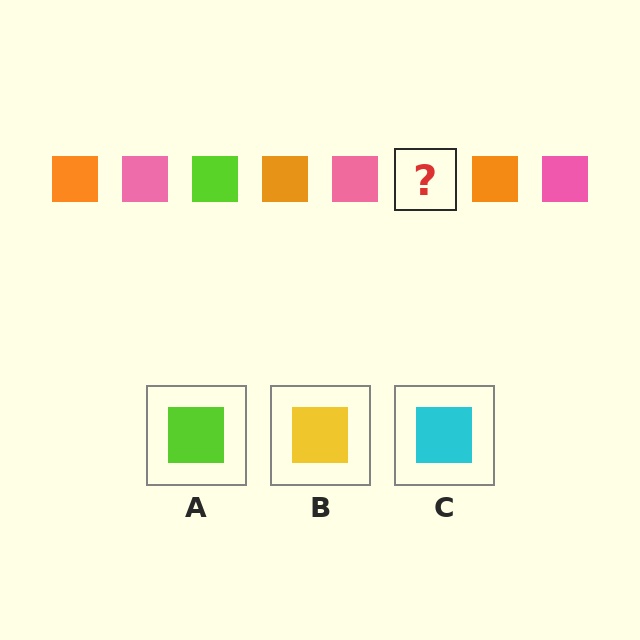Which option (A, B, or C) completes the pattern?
A.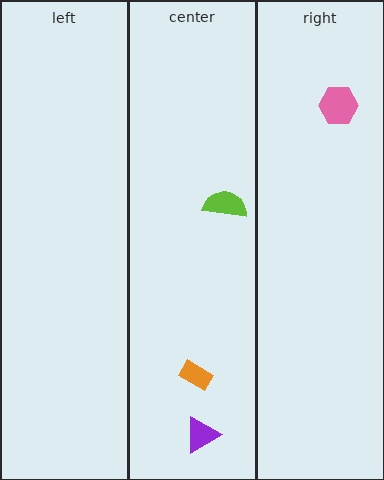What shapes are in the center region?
The orange rectangle, the purple triangle, the lime semicircle.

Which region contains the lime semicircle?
The center region.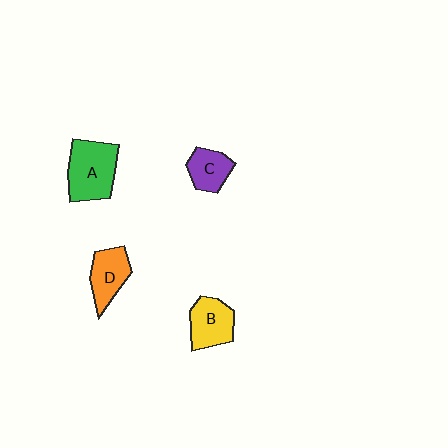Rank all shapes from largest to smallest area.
From largest to smallest: A (green), B (yellow), D (orange), C (purple).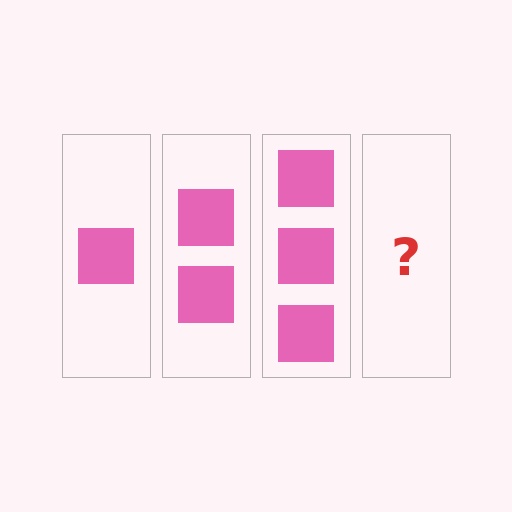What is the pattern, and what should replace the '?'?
The pattern is that each step adds one more square. The '?' should be 4 squares.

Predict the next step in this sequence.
The next step is 4 squares.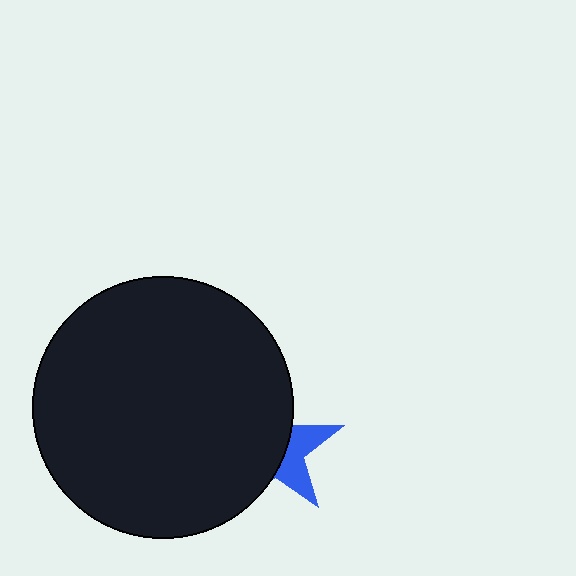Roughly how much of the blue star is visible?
A small part of it is visible (roughly 35%).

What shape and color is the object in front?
The object in front is a black circle.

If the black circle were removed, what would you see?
You would see the complete blue star.